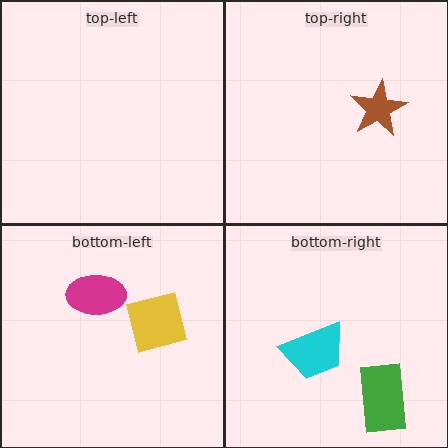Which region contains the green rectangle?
The bottom-right region.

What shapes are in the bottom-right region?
The green rectangle, the cyan trapezoid.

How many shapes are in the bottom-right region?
2.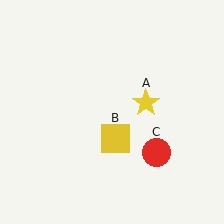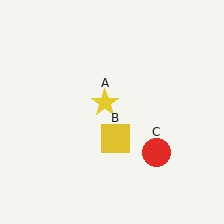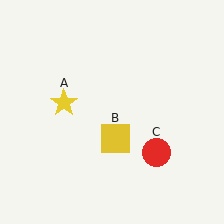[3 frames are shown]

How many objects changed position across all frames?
1 object changed position: yellow star (object A).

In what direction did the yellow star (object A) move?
The yellow star (object A) moved left.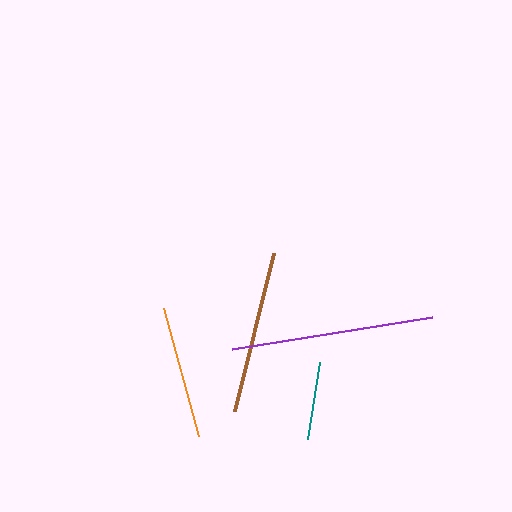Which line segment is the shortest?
The teal line is the shortest at approximately 78 pixels.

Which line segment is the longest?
The purple line is the longest at approximately 203 pixels.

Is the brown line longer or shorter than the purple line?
The purple line is longer than the brown line.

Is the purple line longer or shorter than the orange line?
The purple line is longer than the orange line.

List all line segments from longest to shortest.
From longest to shortest: purple, brown, orange, teal.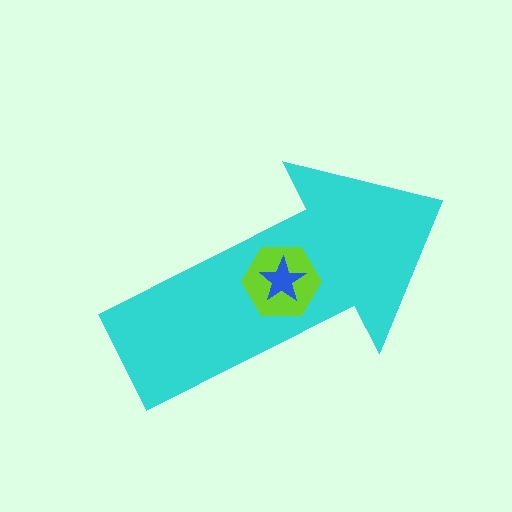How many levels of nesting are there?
3.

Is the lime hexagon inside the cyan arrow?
Yes.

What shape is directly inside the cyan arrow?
The lime hexagon.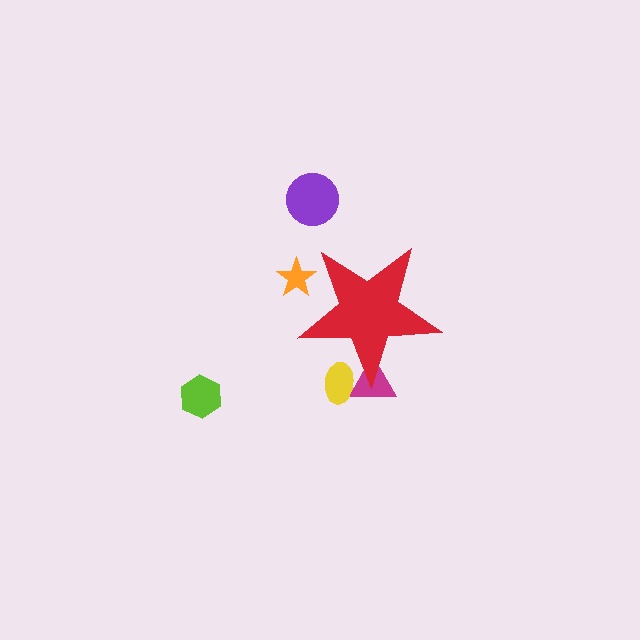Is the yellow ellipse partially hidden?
Yes, the yellow ellipse is partially hidden behind the red star.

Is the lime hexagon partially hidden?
No, the lime hexagon is fully visible.